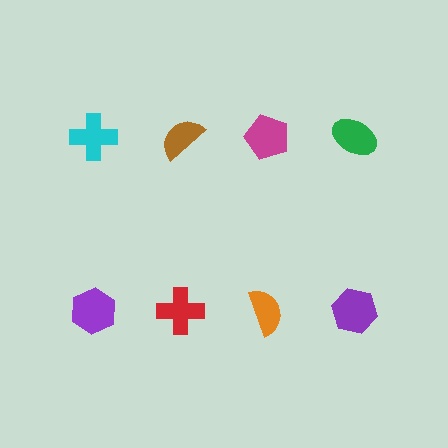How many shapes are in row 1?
4 shapes.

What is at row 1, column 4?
A green ellipse.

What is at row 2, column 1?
A purple hexagon.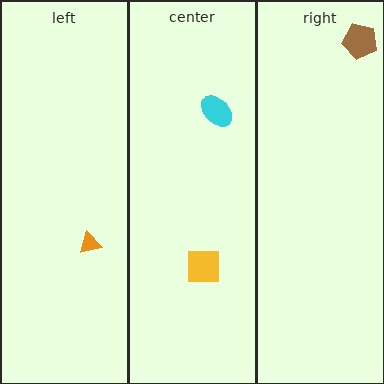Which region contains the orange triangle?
The left region.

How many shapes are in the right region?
1.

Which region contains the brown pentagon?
The right region.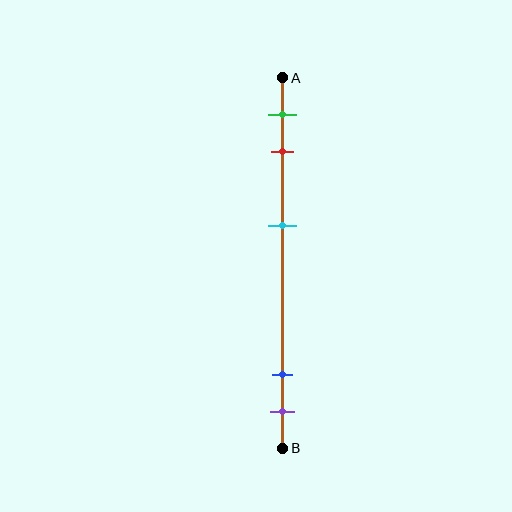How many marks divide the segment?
There are 5 marks dividing the segment.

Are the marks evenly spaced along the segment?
No, the marks are not evenly spaced.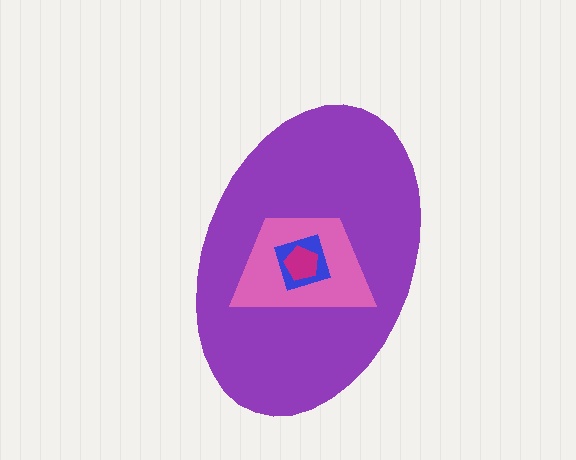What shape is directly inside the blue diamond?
The magenta pentagon.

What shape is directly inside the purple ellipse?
The pink trapezoid.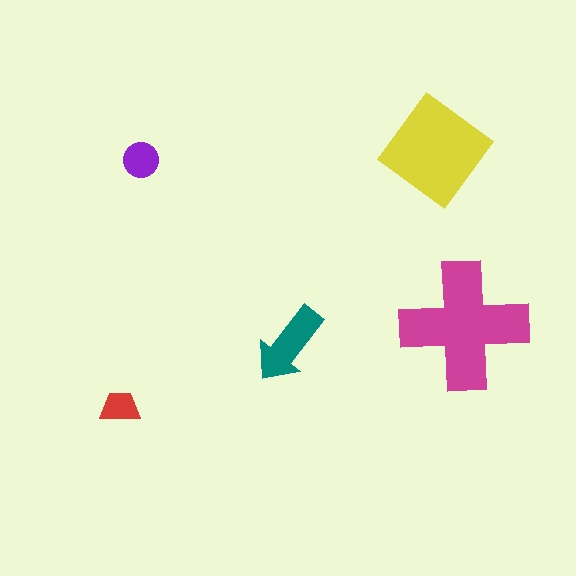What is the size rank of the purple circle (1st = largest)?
4th.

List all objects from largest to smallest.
The magenta cross, the yellow diamond, the teal arrow, the purple circle, the red trapezoid.